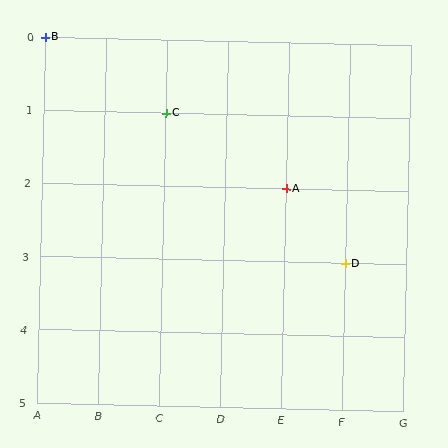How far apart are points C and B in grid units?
Points C and B are 2 columns and 1 row apart (about 2.2 grid units diagonally).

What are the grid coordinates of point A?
Point A is at grid coordinates (E, 2).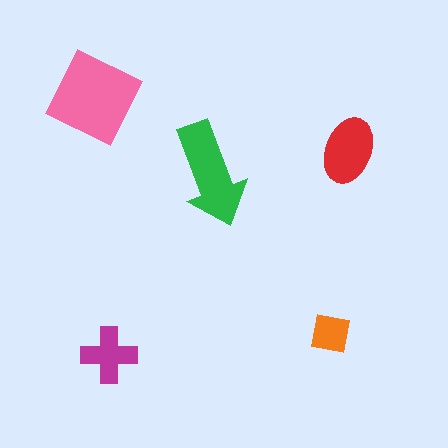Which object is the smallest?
The orange square.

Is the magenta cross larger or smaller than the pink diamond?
Smaller.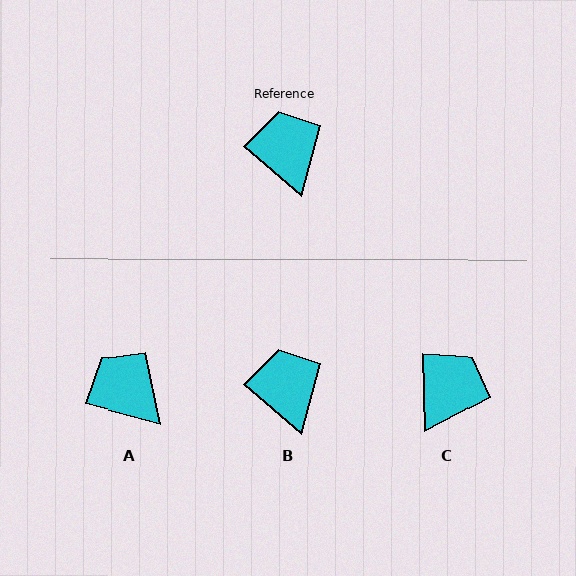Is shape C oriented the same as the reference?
No, it is off by about 48 degrees.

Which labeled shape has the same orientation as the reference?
B.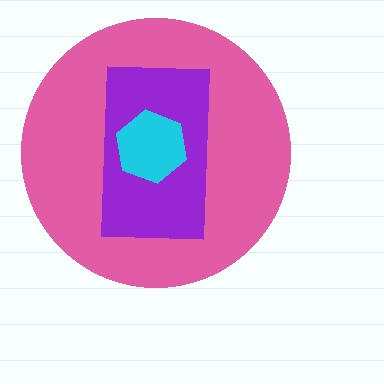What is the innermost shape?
The cyan hexagon.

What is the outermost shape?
The pink circle.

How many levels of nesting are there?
3.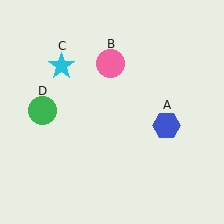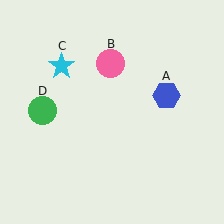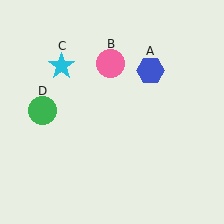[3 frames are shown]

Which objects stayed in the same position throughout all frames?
Pink circle (object B) and cyan star (object C) and green circle (object D) remained stationary.